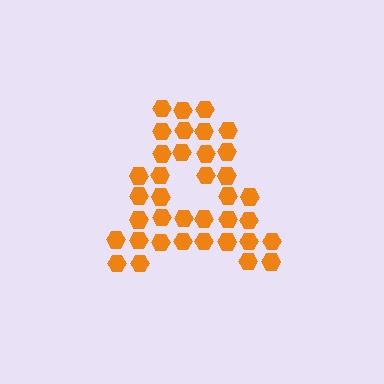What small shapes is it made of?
It is made of small hexagons.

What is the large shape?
The large shape is the letter A.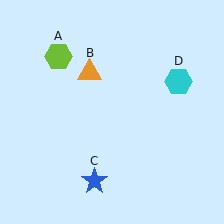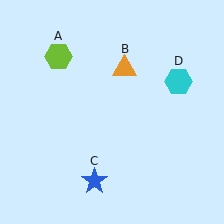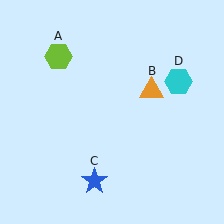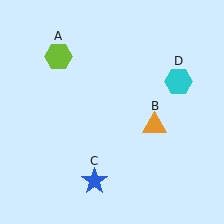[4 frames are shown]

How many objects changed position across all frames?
1 object changed position: orange triangle (object B).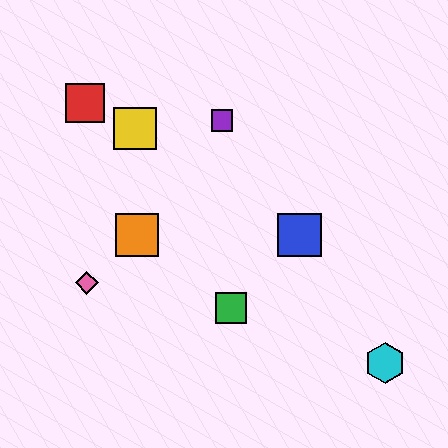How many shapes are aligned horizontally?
2 shapes (the blue square, the orange square) are aligned horizontally.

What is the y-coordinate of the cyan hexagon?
The cyan hexagon is at y≈363.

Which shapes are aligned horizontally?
The blue square, the orange square are aligned horizontally.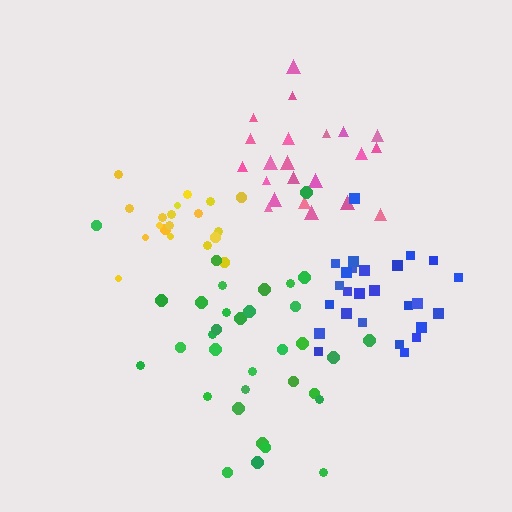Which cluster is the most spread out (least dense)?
Green.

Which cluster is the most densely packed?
Yellow.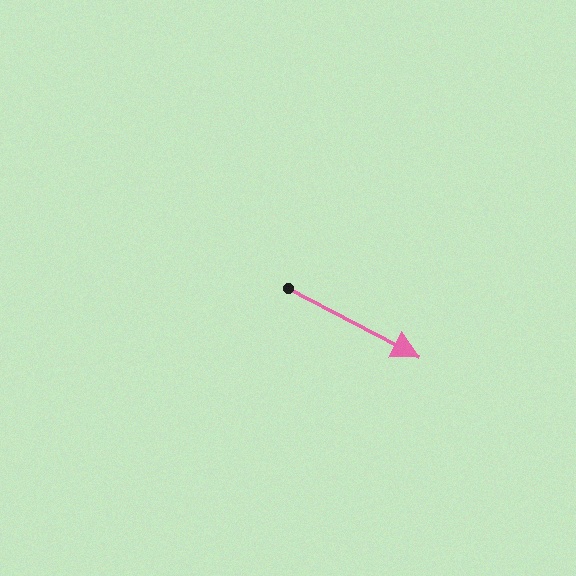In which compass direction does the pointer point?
Southeast.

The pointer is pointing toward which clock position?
Roughly 4 o'clock.